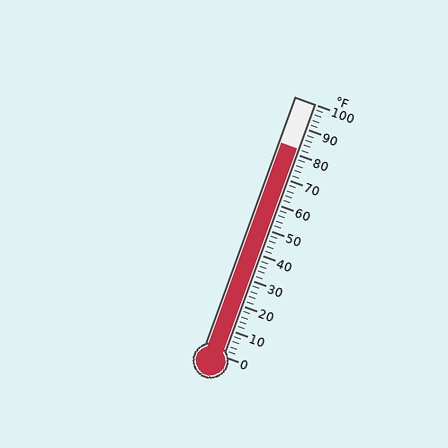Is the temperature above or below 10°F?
The temperature is above 10°F.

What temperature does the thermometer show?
The thermometer shows approximately 82°F.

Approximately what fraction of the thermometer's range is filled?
The thermometer is filled to approximately 80% of its range.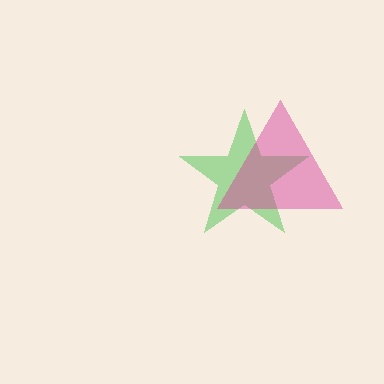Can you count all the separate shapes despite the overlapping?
Yes, there are 2 separate shapes.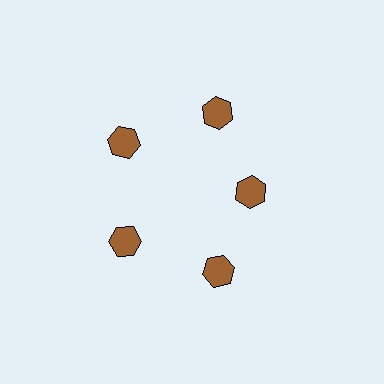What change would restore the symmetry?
The symmetry would be restored by moving it outward, back onto the ring so that all 5 hexagons sit at equal angles and equal distance from the center.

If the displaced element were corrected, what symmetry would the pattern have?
It would have 5-fold rotational symmetry — the pattern would map onto itself every 72 degrees.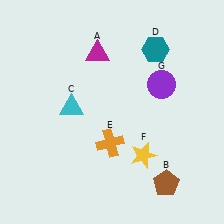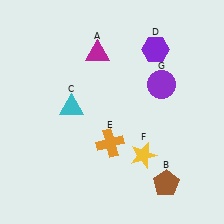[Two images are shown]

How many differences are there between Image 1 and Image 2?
There is 1 difference between the two images.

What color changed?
The hexagon (D) changed from teal in Image 1 to purple in Image 2.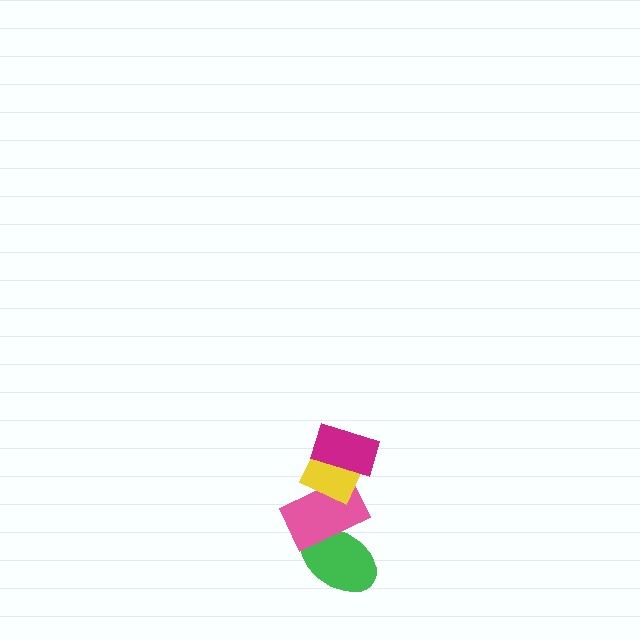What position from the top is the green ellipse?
The green ellipse is 4th from the top.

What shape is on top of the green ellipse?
The pink rectangle is on top of the green ellipse.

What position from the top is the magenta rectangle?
The magenta rectangle is 1st from the top.